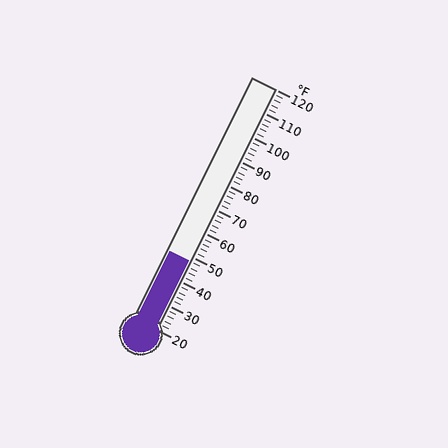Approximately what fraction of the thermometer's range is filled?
The thermometer is filled to approximately 30% of its range.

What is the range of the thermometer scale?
The thermometer scale ranges from 20°F to 120°F.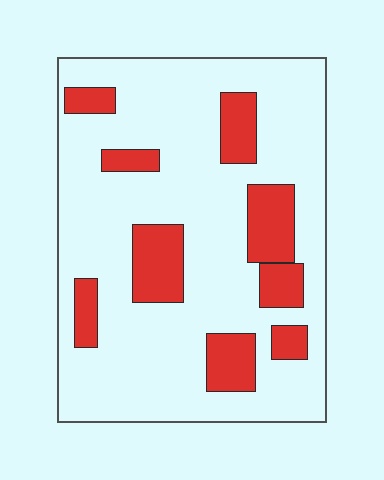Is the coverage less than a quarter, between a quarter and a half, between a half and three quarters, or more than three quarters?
Less than a quarter.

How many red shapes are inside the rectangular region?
9.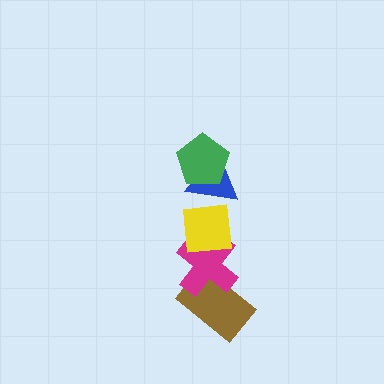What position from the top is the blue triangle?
The blue triangle is 2nd from the top.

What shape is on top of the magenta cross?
The yellow square is on top of the magenta cross.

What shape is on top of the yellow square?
The blue triangle is on top of the yellow square.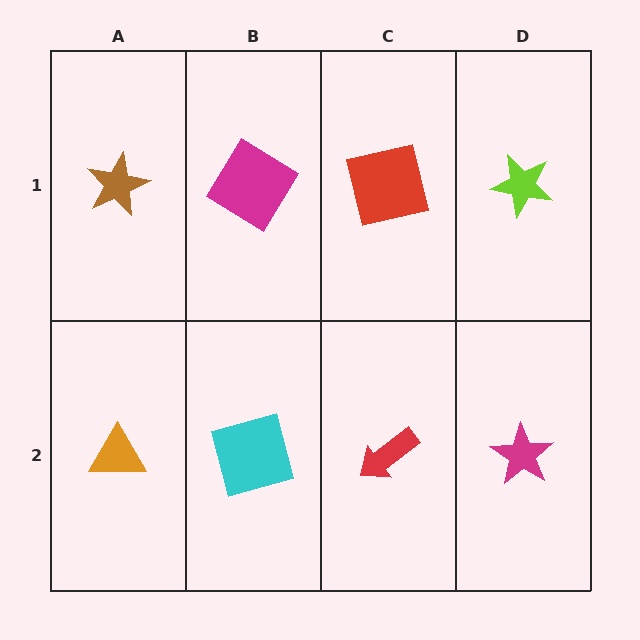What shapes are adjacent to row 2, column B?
A magenta diamond (row 1, column B), an orange triangle (row 2, column A), a red arrow (row 2, column C).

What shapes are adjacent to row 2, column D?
A lime star (row 1, column D), a red arrow (row 2, column C).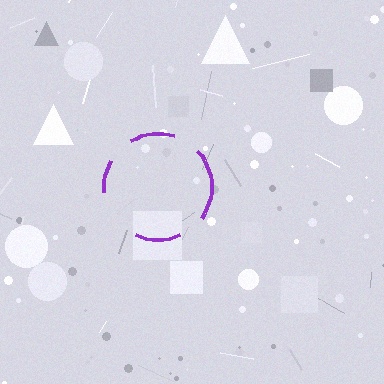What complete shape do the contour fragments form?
The contour fragments form a circle.